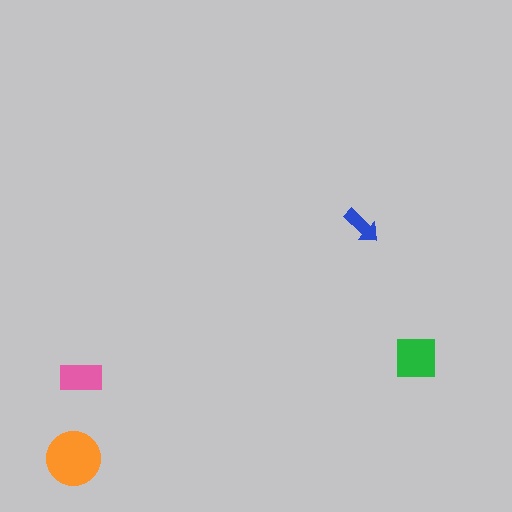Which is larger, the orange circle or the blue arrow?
The orange circle.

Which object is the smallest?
The blue arrow.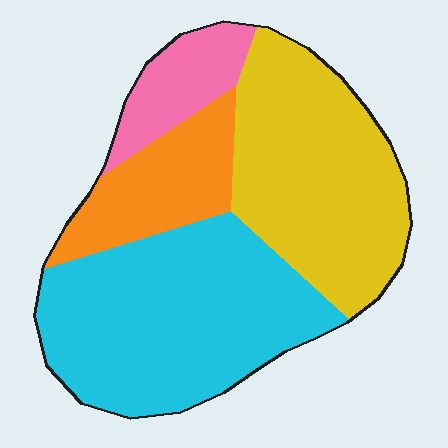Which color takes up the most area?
Cyan, at roughly 40%.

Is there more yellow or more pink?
Yellow.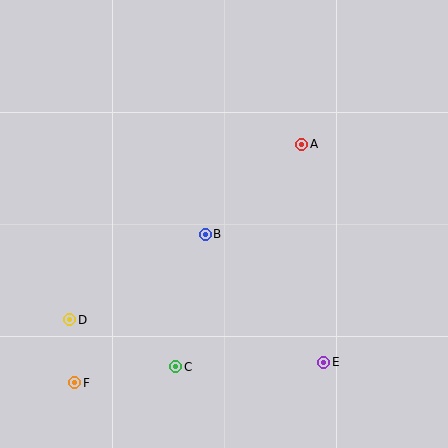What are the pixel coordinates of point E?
Point E is at (324, 362).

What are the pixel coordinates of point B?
Point B is at (205, 234).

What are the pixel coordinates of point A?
Point A is at (302, 144).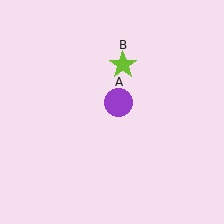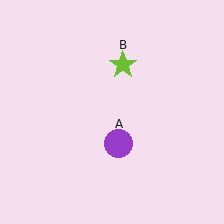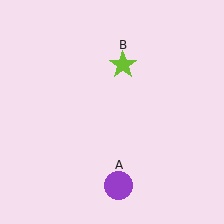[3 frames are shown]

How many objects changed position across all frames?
1 object changed position: purple circle (object A).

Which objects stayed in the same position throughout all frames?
Lime star (object B) remained stationary.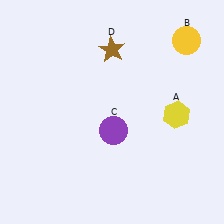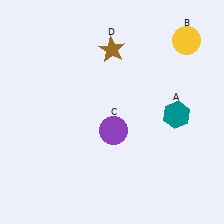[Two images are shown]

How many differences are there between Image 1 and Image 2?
There is 1 difference between the two images.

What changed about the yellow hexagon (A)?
In Image 1, A is yellow. In Image 2, it changed to teal.